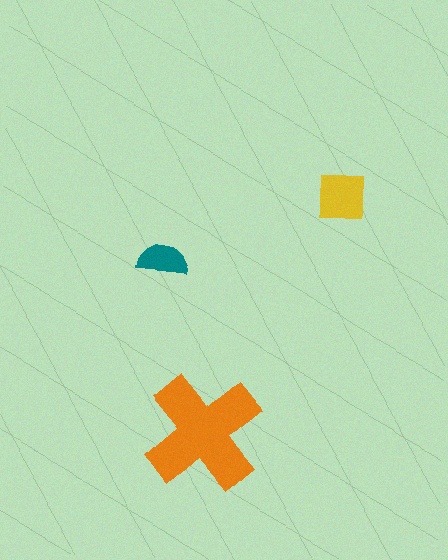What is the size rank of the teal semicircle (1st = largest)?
3rd.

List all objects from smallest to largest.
The teal semicircle, the yellow square, the orange cross.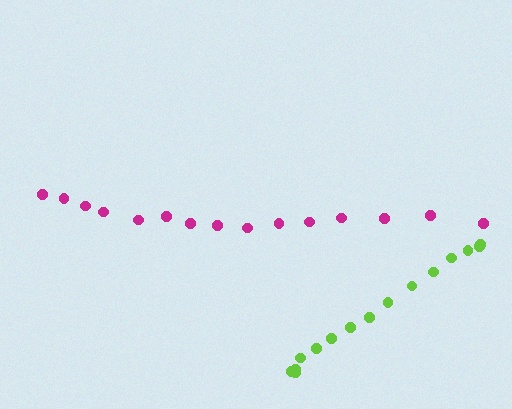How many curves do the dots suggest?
There are 2 distinct paths.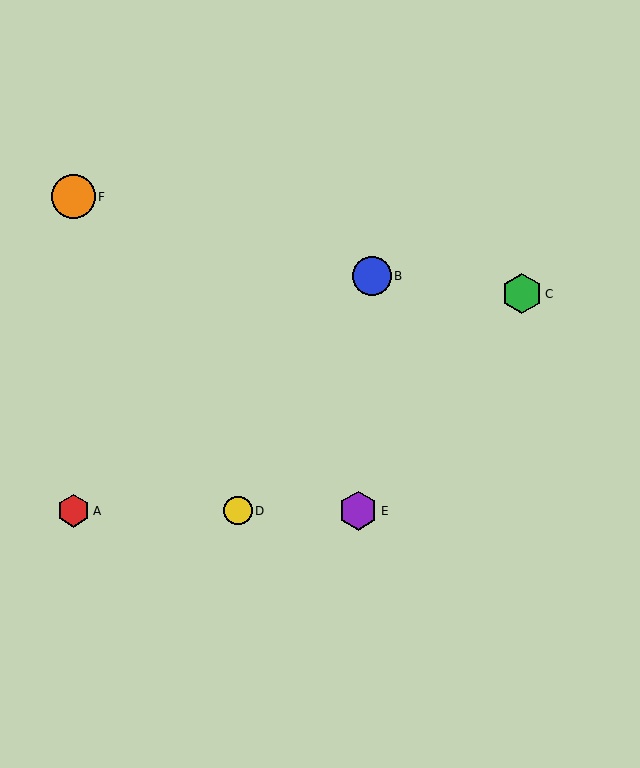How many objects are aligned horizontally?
3 objects (A, D, E) are aligned horizontally.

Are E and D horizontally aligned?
Yes, both are at y≈511.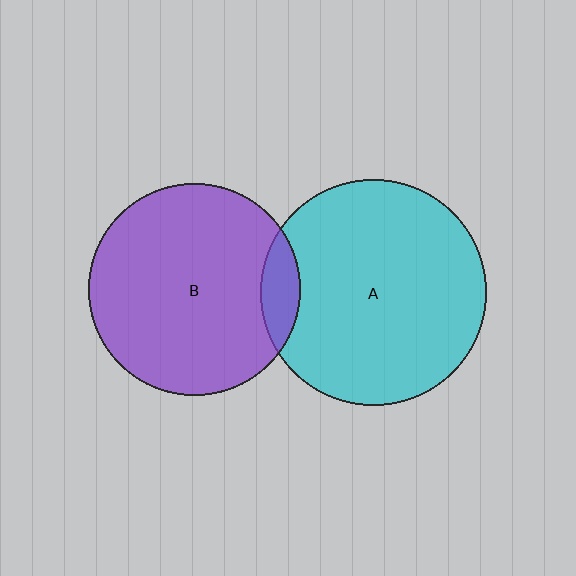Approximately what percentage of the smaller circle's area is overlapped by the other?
Approximately 10%.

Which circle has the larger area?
Circle A (cyan).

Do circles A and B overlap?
Yes.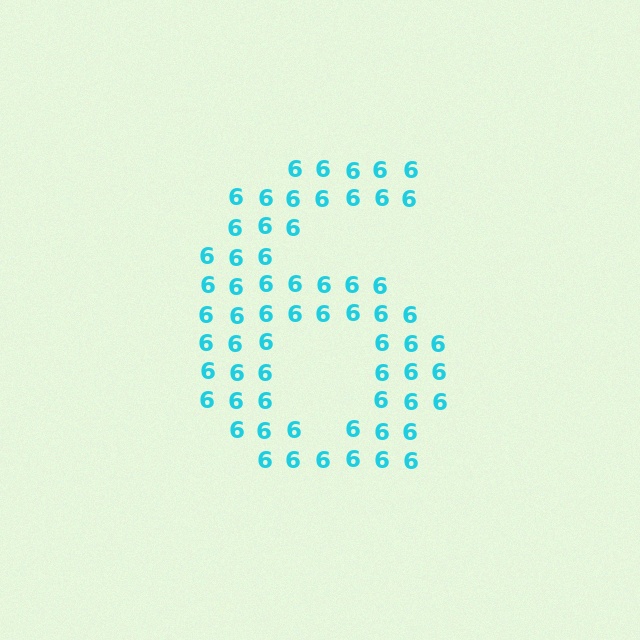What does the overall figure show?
The overall figure shows the digit 6.